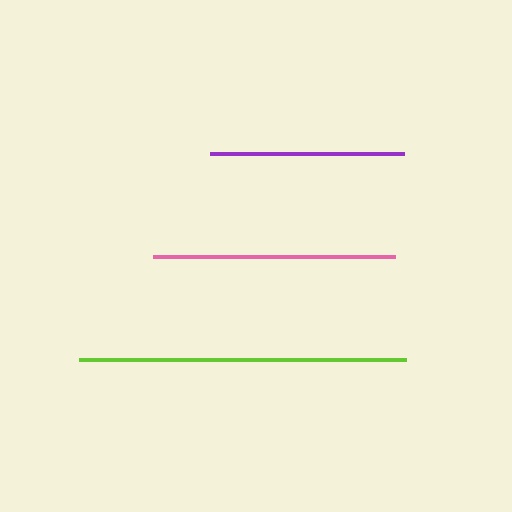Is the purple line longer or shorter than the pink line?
The pink line is longer than the purple line.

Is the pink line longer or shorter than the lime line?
The lime line is longer than the pink line.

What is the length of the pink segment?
The pink segment is approximately 242 pixels long.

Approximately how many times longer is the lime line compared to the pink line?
The lime line is approximately 1.4 times the length of the pink line.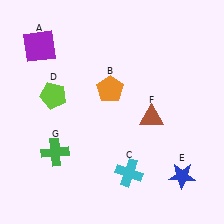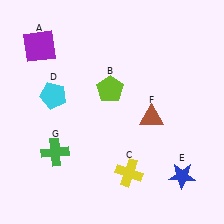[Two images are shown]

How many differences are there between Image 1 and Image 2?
There are 3 differences between the two images.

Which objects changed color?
B changed from orange to lime. C changed from cyan to yellow. D changed from lime to cyan.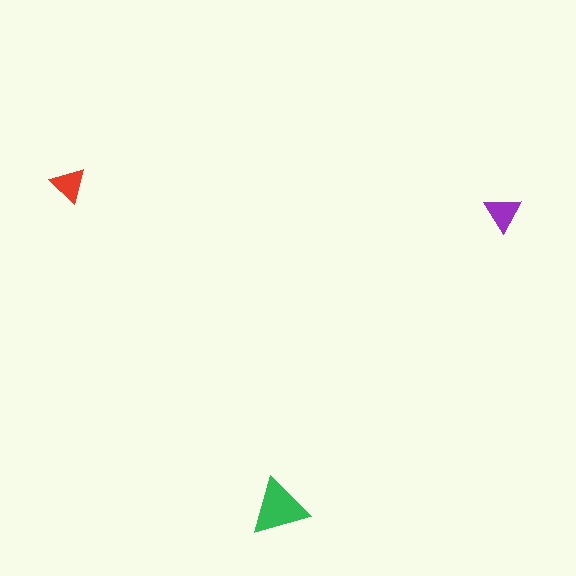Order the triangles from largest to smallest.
the green one, the purple one, the red one.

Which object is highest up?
The red triangle is topmost.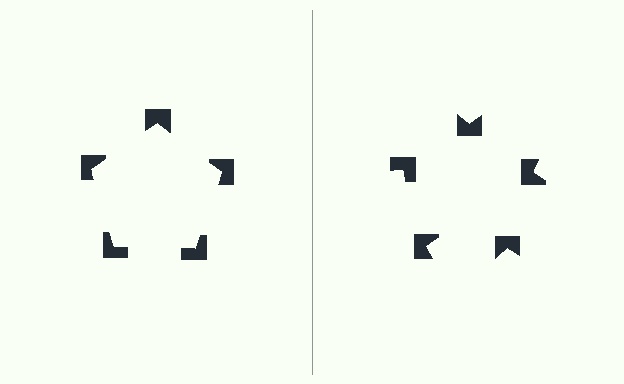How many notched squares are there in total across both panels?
10 — 5 on each side.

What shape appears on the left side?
An illusory pentagon.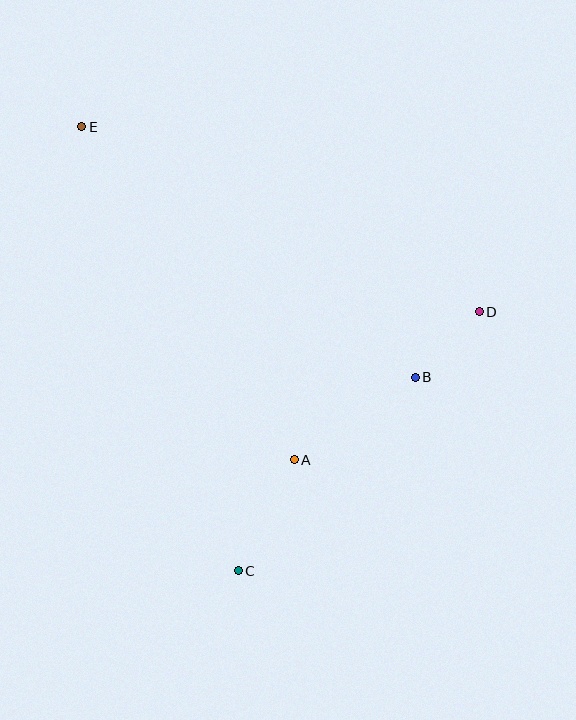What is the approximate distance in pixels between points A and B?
The distance between A and B is approximately 146 pixels.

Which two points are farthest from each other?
Points C and E are farthest from each other.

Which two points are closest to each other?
Points B and D are closest to each other.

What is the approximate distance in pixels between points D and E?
The distance between D and E is approximately 438 pixels.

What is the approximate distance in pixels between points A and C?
The distance between A and C is approximately 125 pixels.